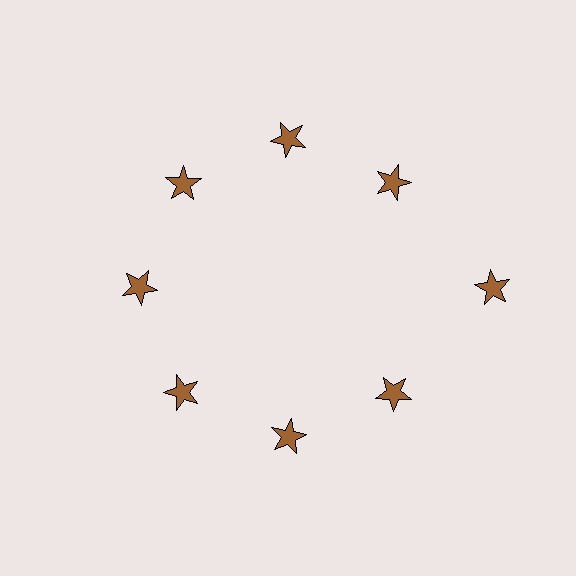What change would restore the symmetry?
The symmetry would be restored by moving it inward, back onto the ring so that all 8 stars sit at equal angles and equal distance from the center.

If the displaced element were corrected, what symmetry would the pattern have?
It would have 8-fold rotational symmetry — the pattern would map onto itself every 45 degrees.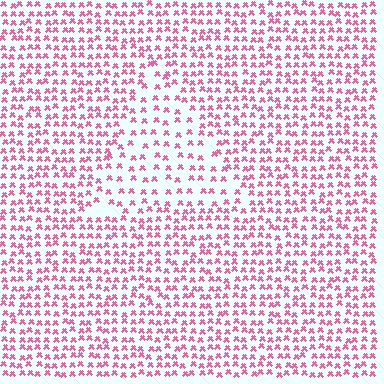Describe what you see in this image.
The image contains small pink elements arranged at two different densities. A triangle-shaped region is visible where the elements are less densely packed than the surrounding area.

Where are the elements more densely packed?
The elements are more densely packed outside the triangle boundary.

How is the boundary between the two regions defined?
The boundary is defined by a change in element density (approximately 1.8x ratio). All elements are the same color, size, and shape.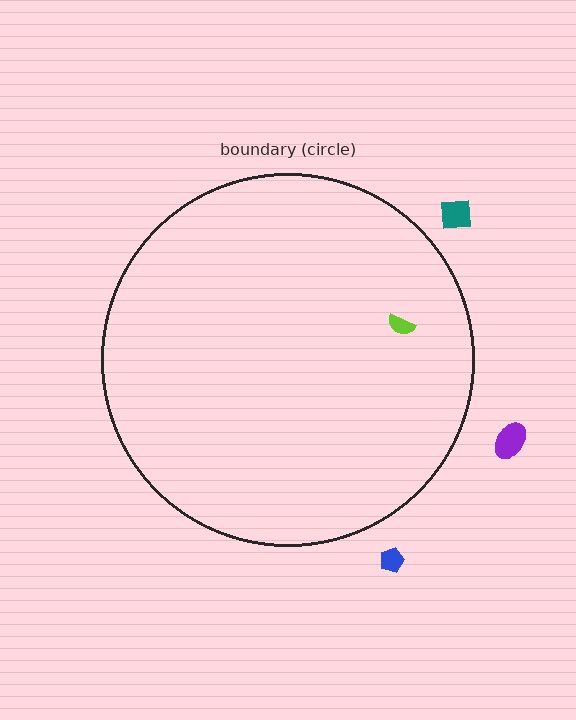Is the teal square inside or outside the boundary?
Outside.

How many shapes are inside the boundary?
1 inside, 3 outside.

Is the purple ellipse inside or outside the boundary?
Outside.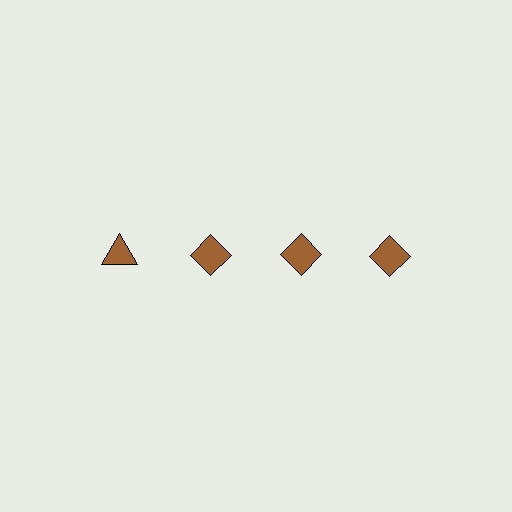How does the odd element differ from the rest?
It has a different shape: triangle instead of diamond.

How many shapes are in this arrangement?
There are 4 shapes arranged in a grid pattern.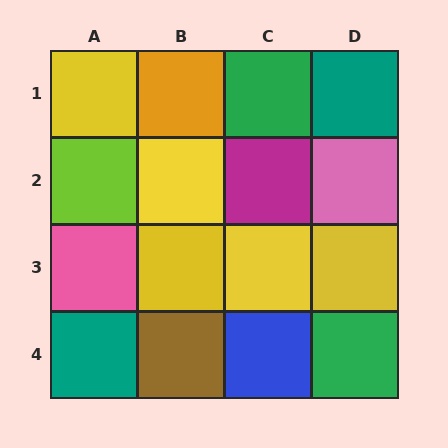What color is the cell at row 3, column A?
Pink.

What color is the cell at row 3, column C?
Yellow.